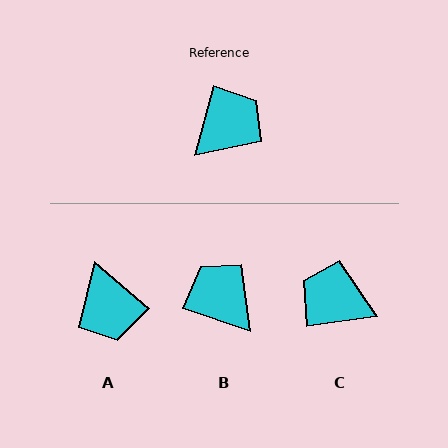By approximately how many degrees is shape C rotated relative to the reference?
Approximately 113 degrees counter-clockwise.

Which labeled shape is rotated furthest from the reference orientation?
A, about 116 degrees away.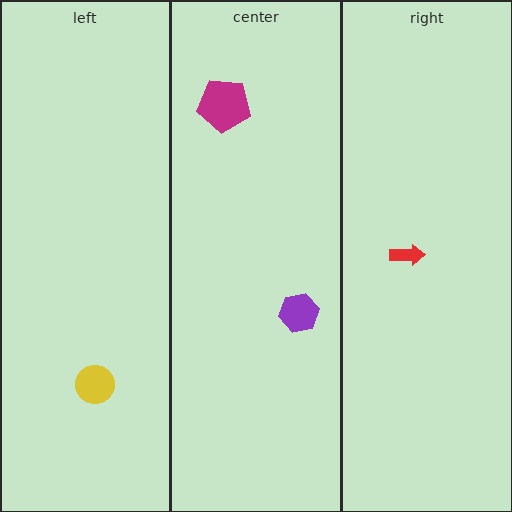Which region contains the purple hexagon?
The center region.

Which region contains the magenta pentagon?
The center region.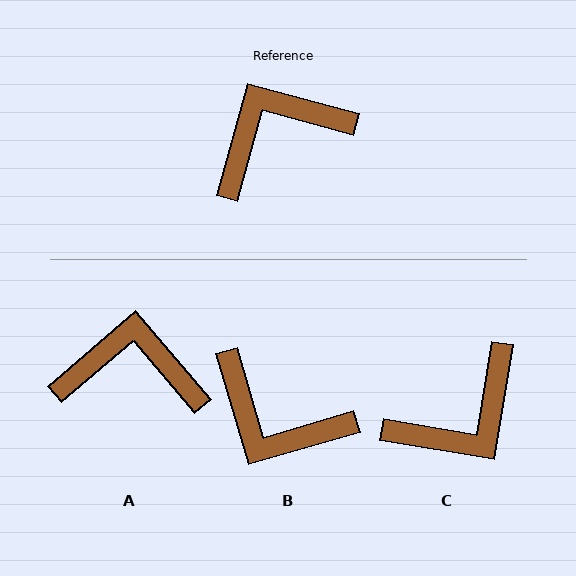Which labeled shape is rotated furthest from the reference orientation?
C, about 174 degrees away.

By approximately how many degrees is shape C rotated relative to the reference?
Approximately 174 degrees clockwise.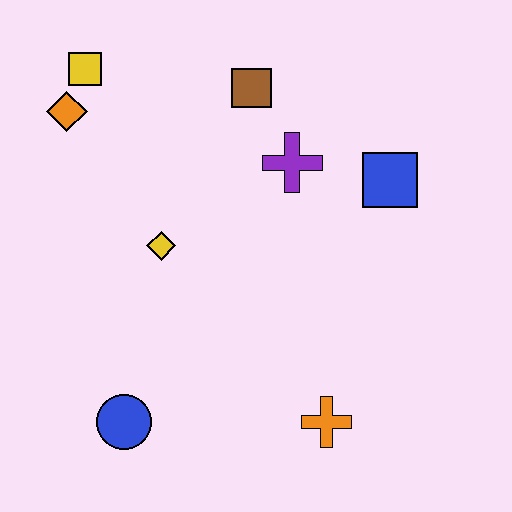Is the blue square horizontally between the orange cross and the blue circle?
No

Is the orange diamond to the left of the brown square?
Yes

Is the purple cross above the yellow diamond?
Yes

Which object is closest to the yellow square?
The orange diamond is closest to the yellow square.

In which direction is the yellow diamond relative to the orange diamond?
The yellow diamond is below the orange diamond.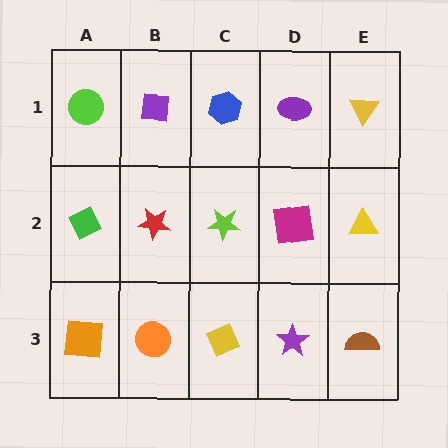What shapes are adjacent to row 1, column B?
A red star (row 2, column B), a lime circle (row 1, column A), a blue hexagon (row 1, column C).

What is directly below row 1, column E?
A yellow triangle.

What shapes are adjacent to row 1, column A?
A green diamond (row 2, column A), a purple square (row 1, column B).